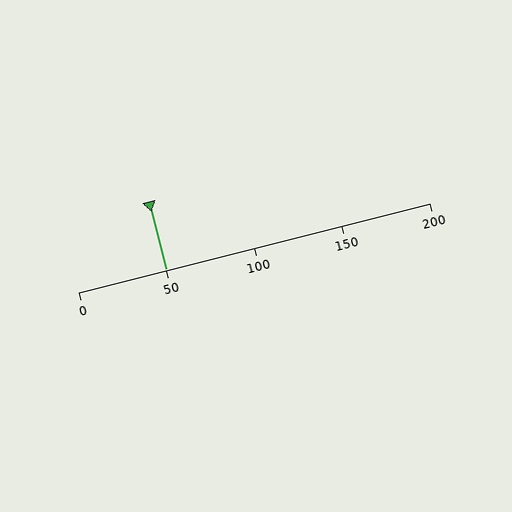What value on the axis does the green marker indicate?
The marker indicates approximately 50.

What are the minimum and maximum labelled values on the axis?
The axis runs from 0 to 200.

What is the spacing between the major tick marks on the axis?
The major ticks are spaced 50 apart.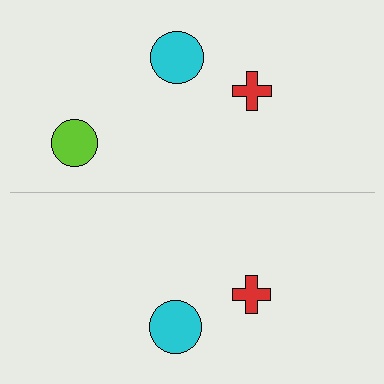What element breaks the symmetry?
A lime circle is missing from the bottom side.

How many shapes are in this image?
There are 5 shapes in this image.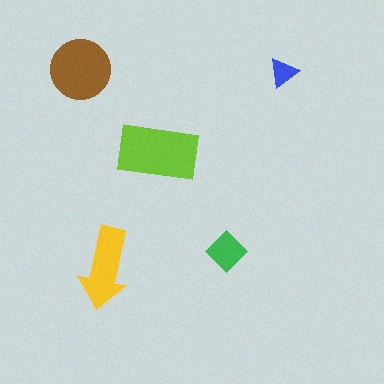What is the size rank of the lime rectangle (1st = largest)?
1st.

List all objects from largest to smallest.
The lime rectangle, the brown circle, the yellow arrow, the green diamond, the blue triangle.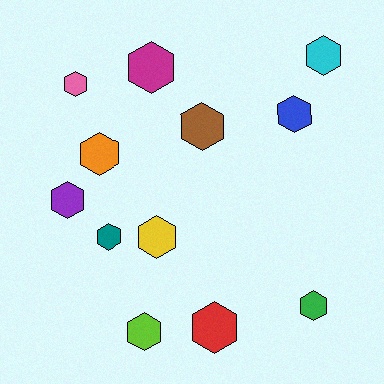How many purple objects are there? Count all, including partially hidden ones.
There is 1 purple object.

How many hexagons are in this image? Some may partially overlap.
There are 12 hexagons.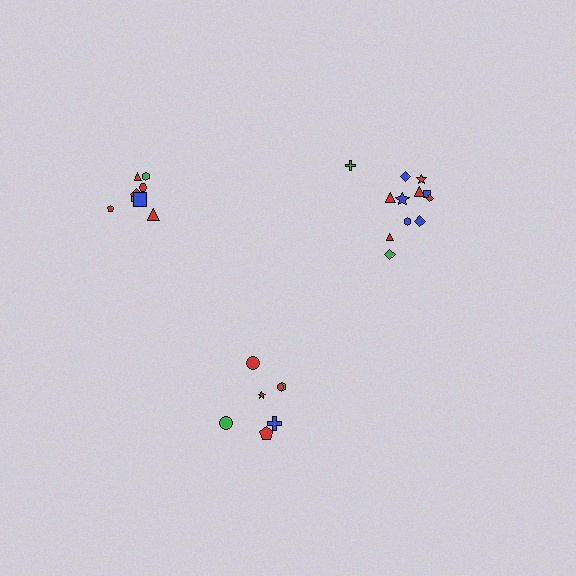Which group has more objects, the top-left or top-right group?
The top-right group.